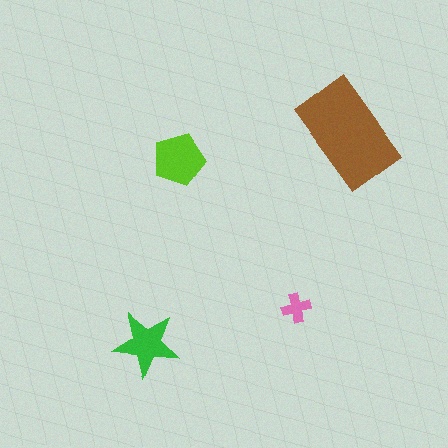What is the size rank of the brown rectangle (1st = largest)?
1st.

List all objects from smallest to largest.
The pink cross, the green star, the lime pentagon, the brown rectangle.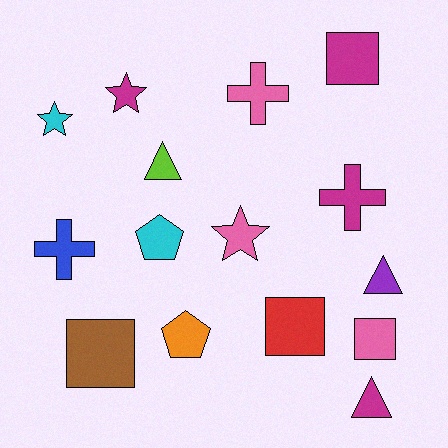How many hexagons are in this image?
There are no hexagons.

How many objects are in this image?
There are 15 objects.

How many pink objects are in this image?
There are 3 pink objects.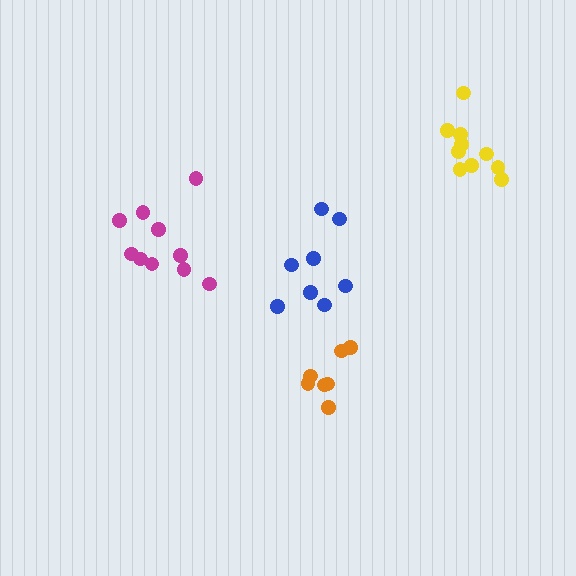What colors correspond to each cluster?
The clusters are colored: yellow, magenta, orange, blue.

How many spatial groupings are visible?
There are 4 spatial groupings.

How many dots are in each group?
Group 1: 10 dots, Group 2: 10 dots, Group 3: 7 dots, Group 4: 8 dots (35 total).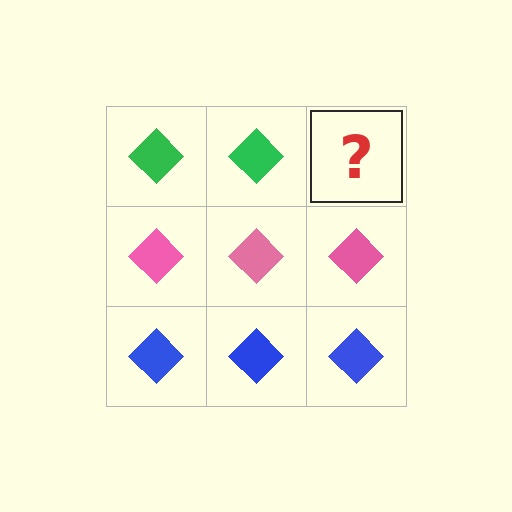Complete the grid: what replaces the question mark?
The question mark should be replaced with a green diamond.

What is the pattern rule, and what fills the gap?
The rule is that each row has a consistent color. The gap should be filled with a green diamond.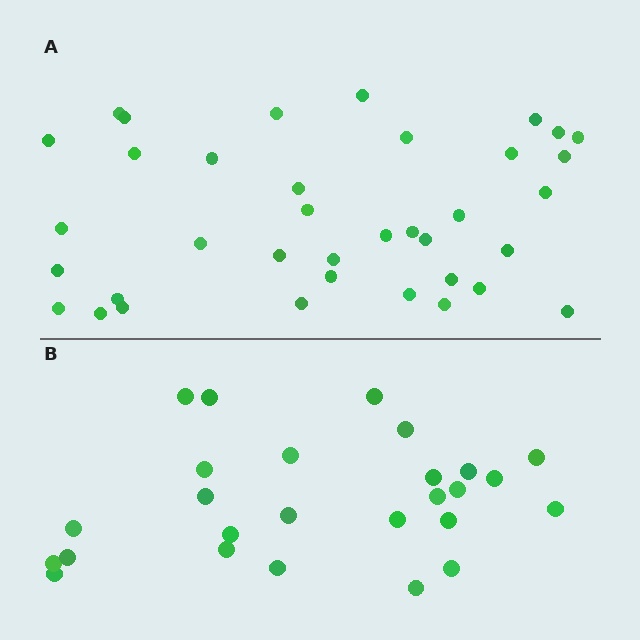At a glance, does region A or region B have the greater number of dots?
Region A (the top region) has more dots.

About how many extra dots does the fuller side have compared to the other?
Region A has roughly 12 or so more dots than region B.